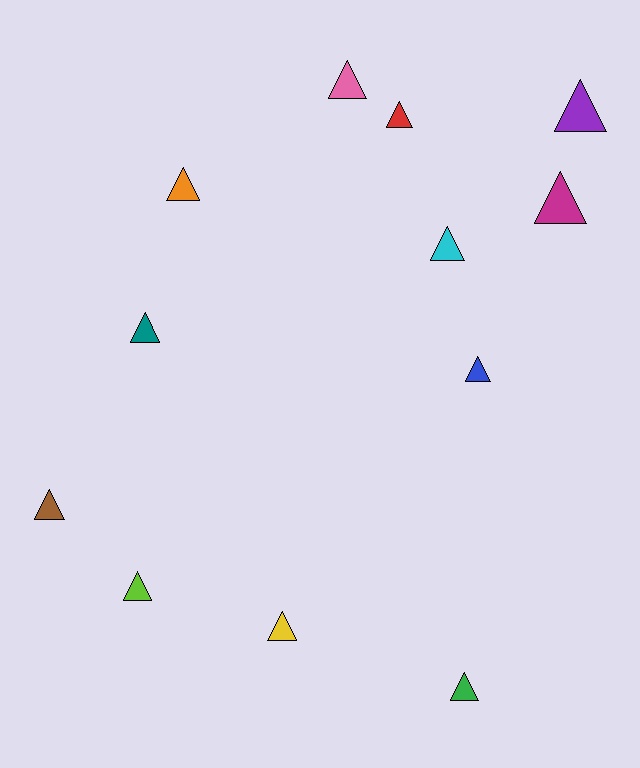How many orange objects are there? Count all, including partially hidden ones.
There is 1 orange object.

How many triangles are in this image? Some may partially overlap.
There are 12 triangles.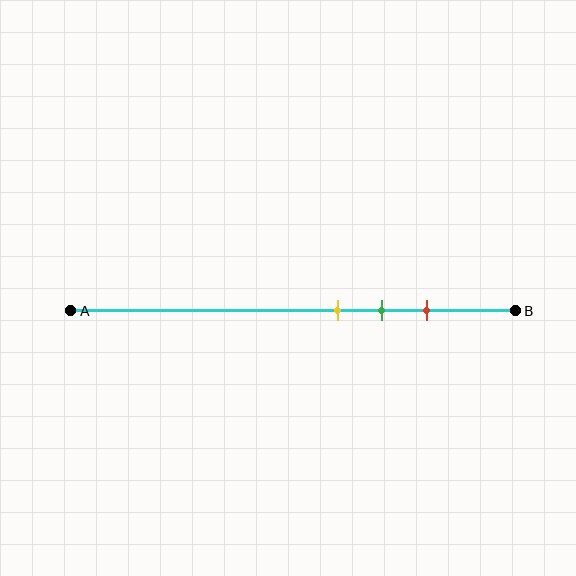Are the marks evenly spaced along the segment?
Yes, the marks are approximately evenly spaced.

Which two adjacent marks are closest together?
The yellow and green marks are the closest adjacent pair.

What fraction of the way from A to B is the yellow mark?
The yellow mark is approximately 60% (0.6) of the way from A to B.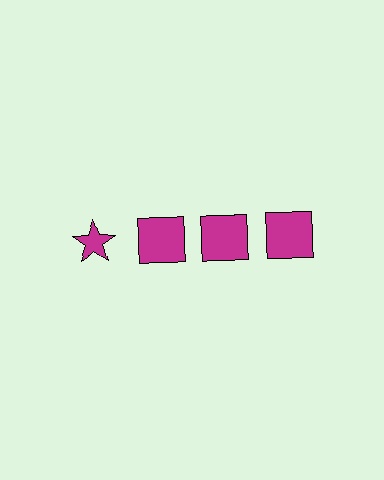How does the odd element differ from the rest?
It has a different shape: star instead of square.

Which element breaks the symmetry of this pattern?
The magenta star in the top row, leftmost column breaks the symmetry. All other shapes are magenta squares.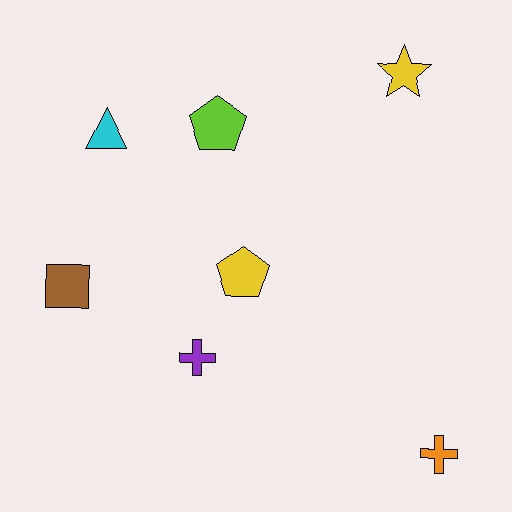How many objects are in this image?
There are 7 objects.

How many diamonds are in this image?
There are no diamonds.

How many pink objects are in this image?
There are no pink objects.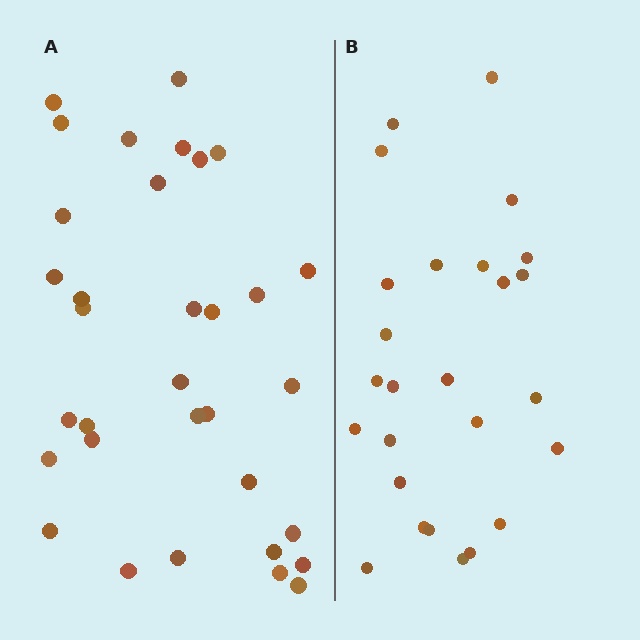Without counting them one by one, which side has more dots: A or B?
Region A (the left region) has more dots.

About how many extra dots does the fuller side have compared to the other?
Region A has roughly 8 or so more dots than region B.